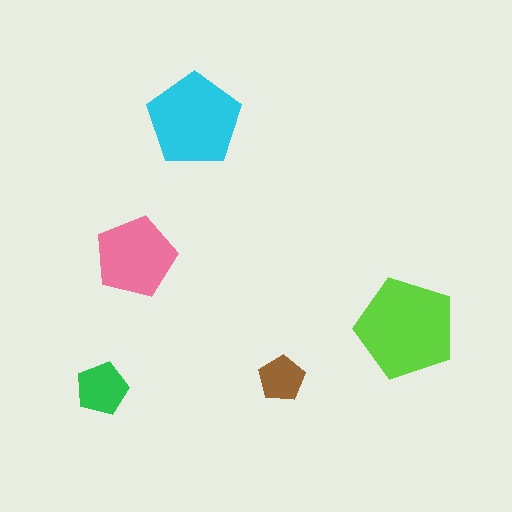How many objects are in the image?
There are 5 objects in the image.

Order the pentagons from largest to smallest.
the lime one, the cyan one, the pink one, the green one, the brown one.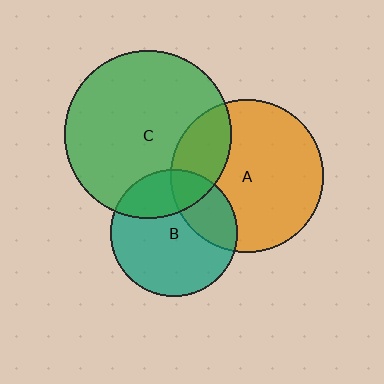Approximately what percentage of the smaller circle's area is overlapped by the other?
Approximately 25%.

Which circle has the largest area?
Circle C (green).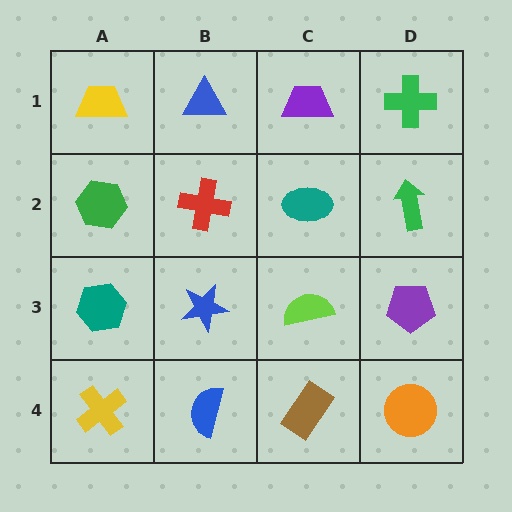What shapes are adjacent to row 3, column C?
A teal ellipse (row 2, column C), a brown rectangle (row 4, column C), a blue star (row 3, column B), a purple pentagon (row 3, column D).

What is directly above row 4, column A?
A teal hexagon.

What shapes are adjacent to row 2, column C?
A purple trapezoid (row 1, column C), a lime semicircle (row 3, column C), a red cross (row 2, column B), a green arrow (row 2, column D).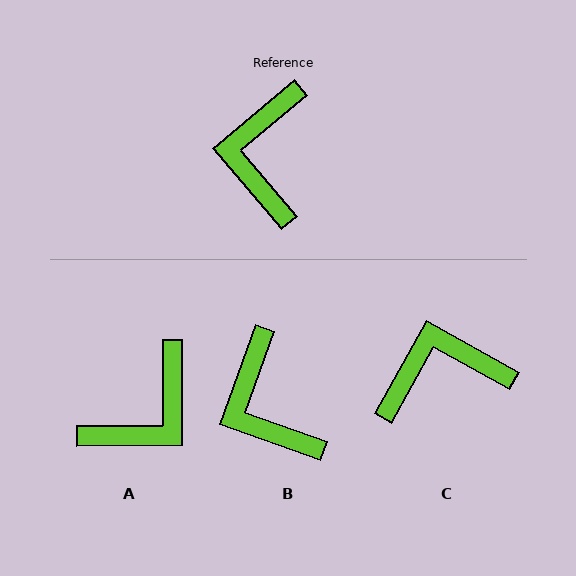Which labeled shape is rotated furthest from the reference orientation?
A, about 140 degrees away.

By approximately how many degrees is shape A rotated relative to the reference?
Approximately 140 degrees counter-clockwise.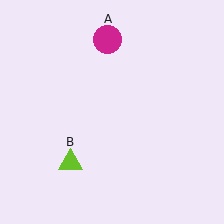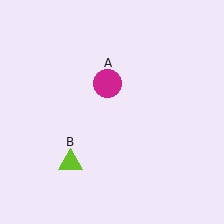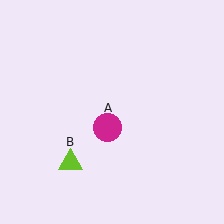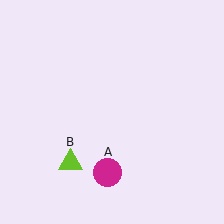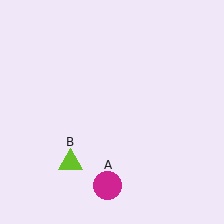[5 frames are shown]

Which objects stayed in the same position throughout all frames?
Lime triangle (object B) remained stationary.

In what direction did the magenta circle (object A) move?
The magenta circle (object A) moved down.